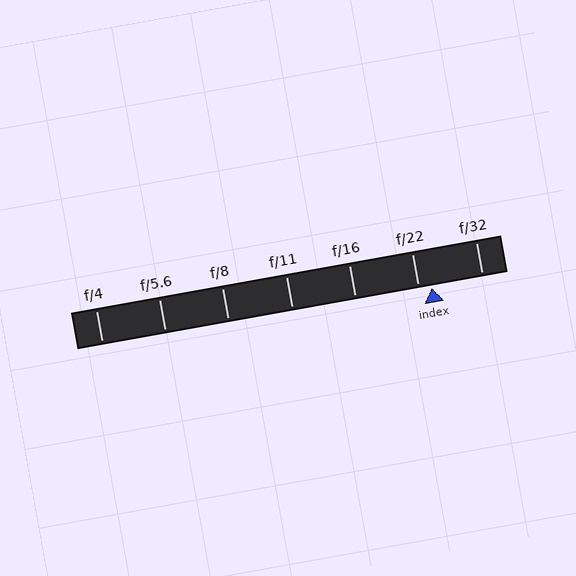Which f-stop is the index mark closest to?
The index mark is closest to f/22.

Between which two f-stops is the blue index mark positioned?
The index mark is between f/22 and f/32.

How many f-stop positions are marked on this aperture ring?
There are 7 f-stop positions marked.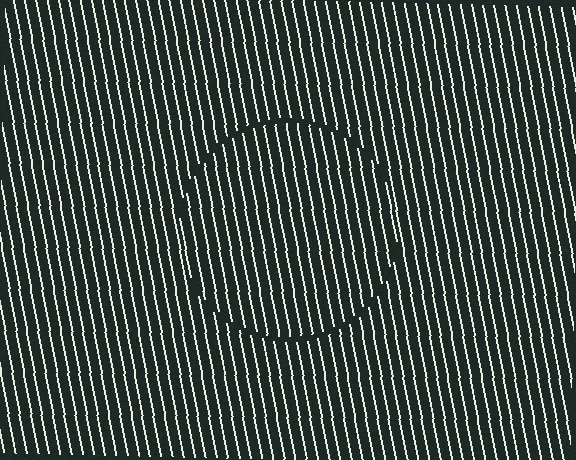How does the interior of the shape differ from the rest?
The interior of the shape contains the same grating, shifted by half a period — the contour is defined by the phase discontinuity where line-ends from the inner and outer gratings abut.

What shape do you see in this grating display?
An illusory circle. The interior of the shape contains the same grating, shifted by half a period — the contour is defined by the phase discontinuity where line-ends from the inner and outer gratings abut.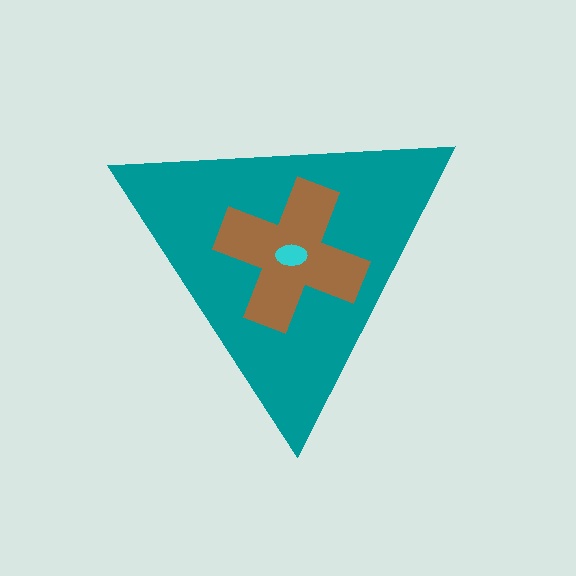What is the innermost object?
The cyan ellipse.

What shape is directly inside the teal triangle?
The brown cross.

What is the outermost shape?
The teal triangle.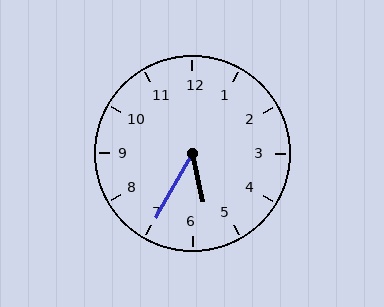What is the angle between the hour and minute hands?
Approximately 42 degrees.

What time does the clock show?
5:35.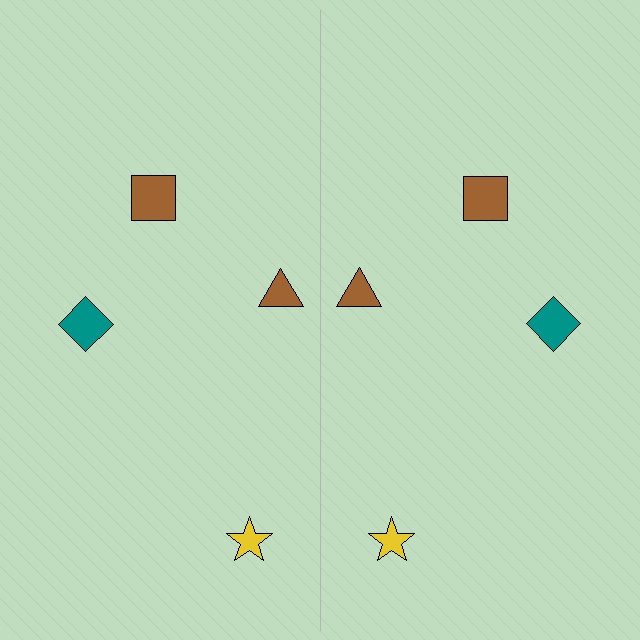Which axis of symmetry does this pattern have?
The pattern has a vertical axis of symmetry running through the center of the image.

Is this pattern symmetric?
Yes, this pattern has bilateral (reflection) symmetry.